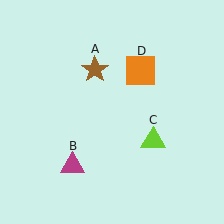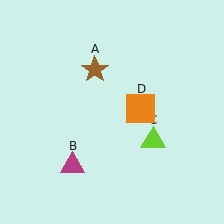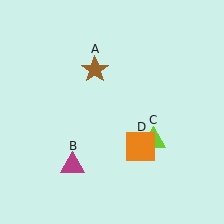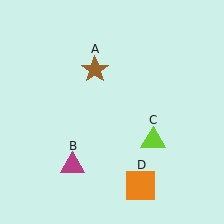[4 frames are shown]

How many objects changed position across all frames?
1 object changed position: orange square (object D).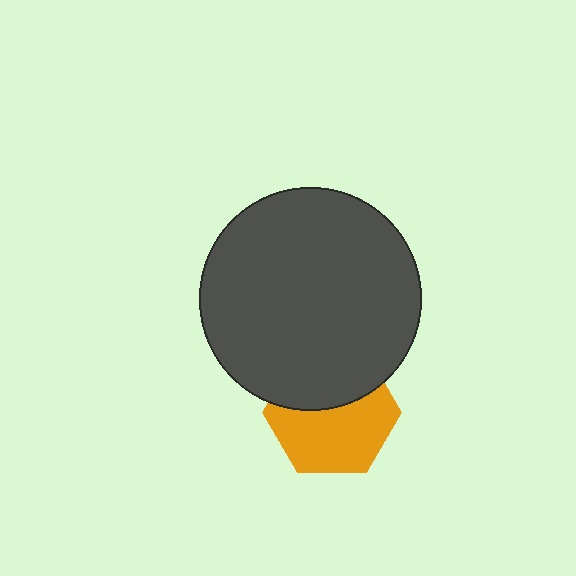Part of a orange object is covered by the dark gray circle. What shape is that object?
It is a hexagon.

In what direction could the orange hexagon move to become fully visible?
The orange hexagon could move down. That would shift it out from behind the dark gray circle entirely.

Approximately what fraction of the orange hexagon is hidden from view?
Roughly 40% of the orange hexagon is hidden behind the dark gray circle.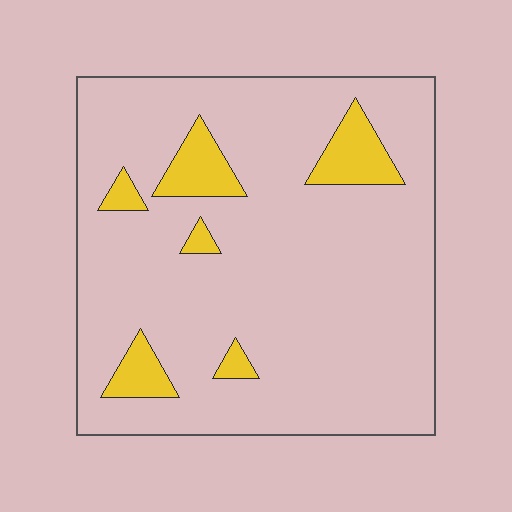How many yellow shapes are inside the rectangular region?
6.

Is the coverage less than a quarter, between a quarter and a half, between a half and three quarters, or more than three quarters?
Less than a quarter.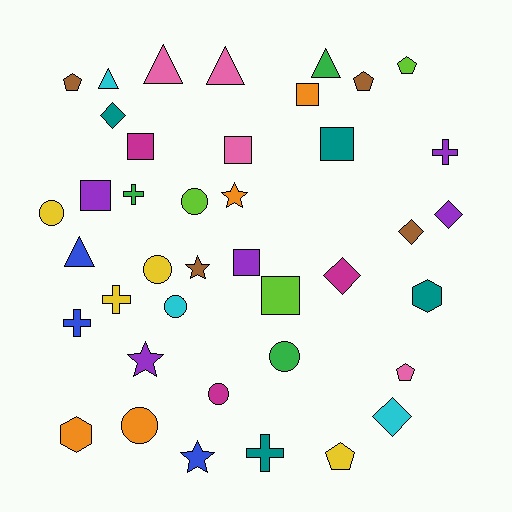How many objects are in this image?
There are 40 objects.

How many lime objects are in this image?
There are 3 lime objects.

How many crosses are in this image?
There are 5 crosses.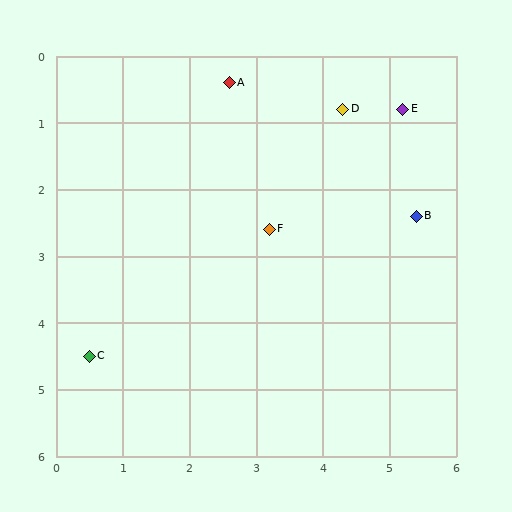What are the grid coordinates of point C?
Point C is at approximately (0.5, 4.5).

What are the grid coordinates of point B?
Point B is at approximately (5.4, 2.4).